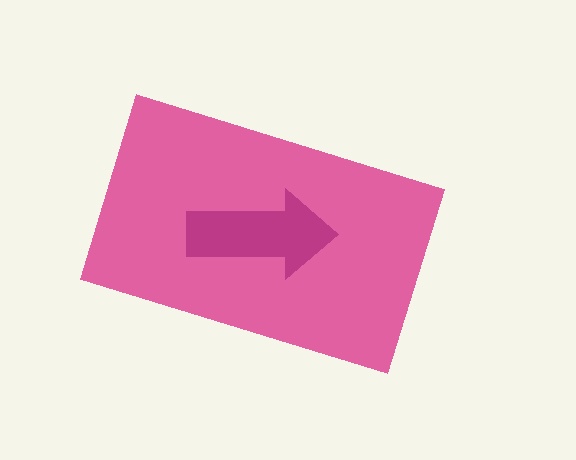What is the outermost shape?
The pink rectangle.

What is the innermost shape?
The magenta arrow.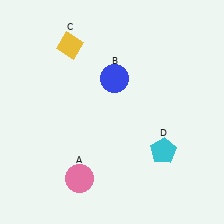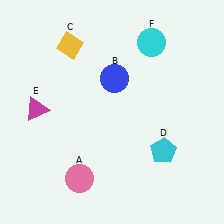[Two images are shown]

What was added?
A magenta triangle (E), a cyan circle (F) were added in Image 2.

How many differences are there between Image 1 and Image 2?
There are 2 differences between the two images.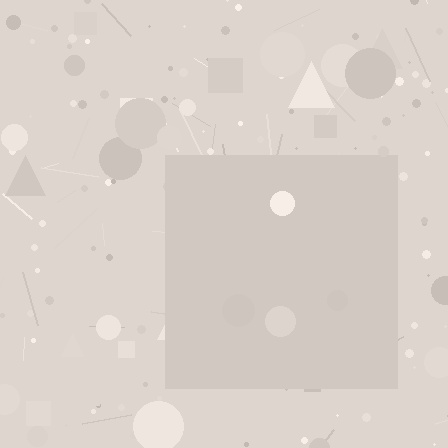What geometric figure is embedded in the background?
A square is embedded in the background.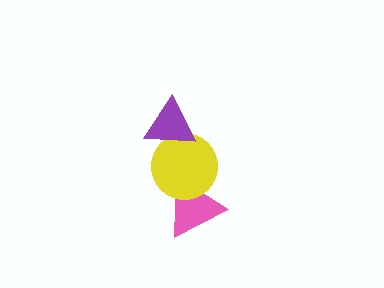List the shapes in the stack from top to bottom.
From top to bottom: the purple triangle, the yellow circle, the pink triangle.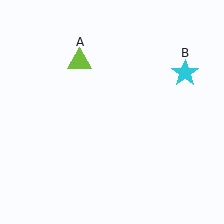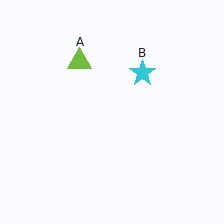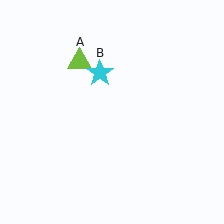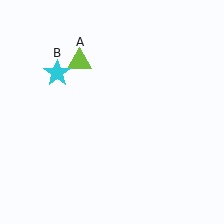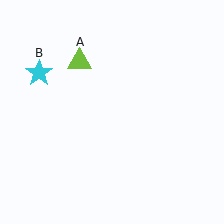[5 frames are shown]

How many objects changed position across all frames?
1 object changed position: cyan star (object B).